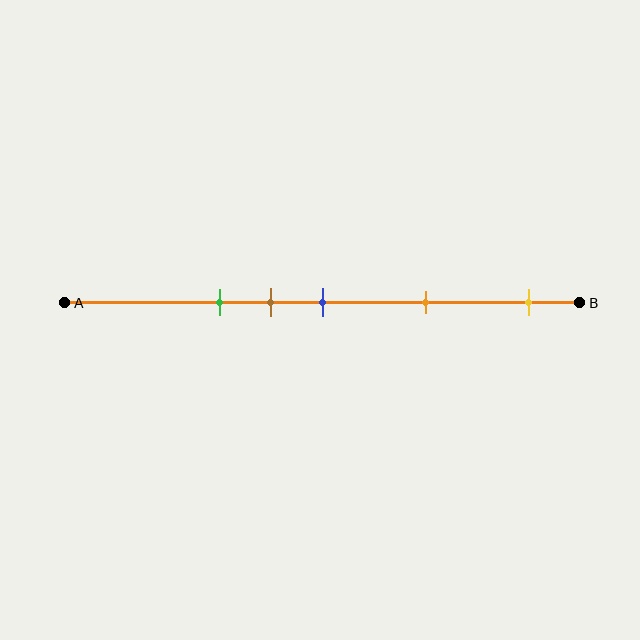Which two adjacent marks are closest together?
The brown and blue marks are the closest adjacent pair.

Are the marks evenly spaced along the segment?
No, the marks are not evenly spaced.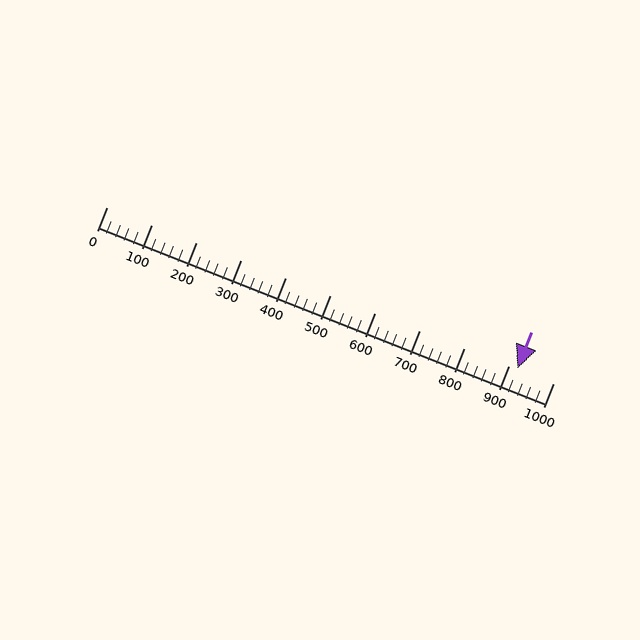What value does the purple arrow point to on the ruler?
The purple arrow points to approximately 920.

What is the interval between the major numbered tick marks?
The major tick marks are spaced 100 units apart.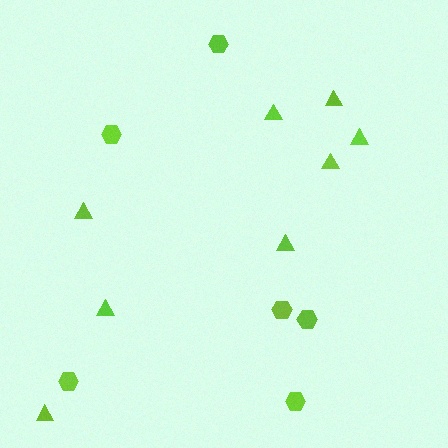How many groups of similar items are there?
There are 2 groups: one group of hexagons (6) and one group of triangles (8).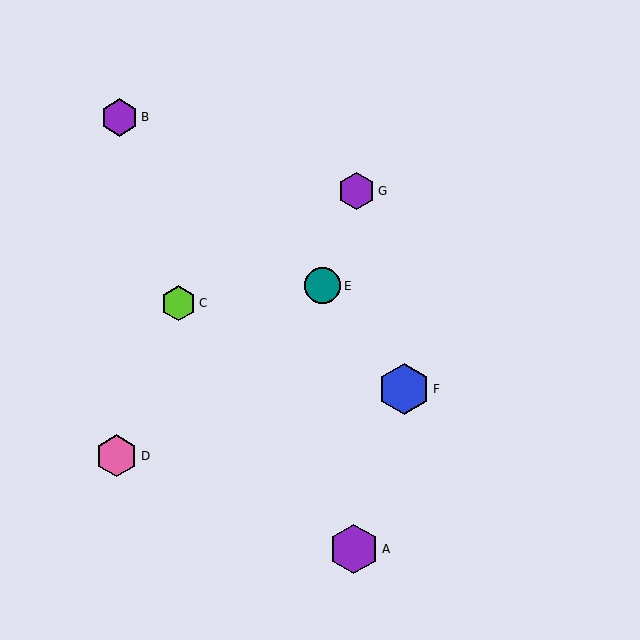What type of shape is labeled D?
Shape D is a pink hexagon.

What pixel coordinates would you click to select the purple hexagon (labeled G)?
Click at (357, 191) to select the purple hexagon G.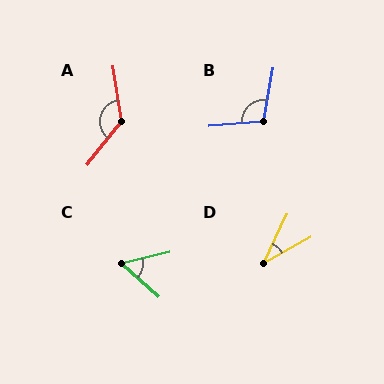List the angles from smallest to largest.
D (36°), C (55°), B (104°), A (133°).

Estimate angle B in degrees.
Approximately 104 degrees.